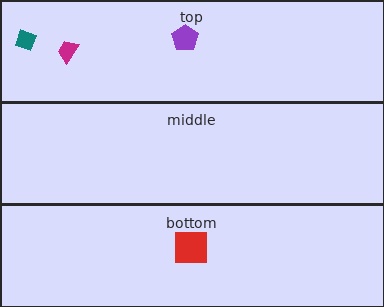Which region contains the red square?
The bottom region.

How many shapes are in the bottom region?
1.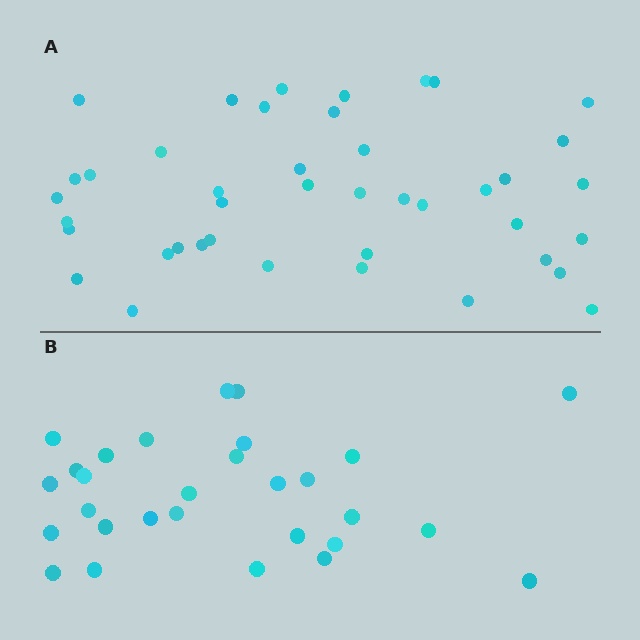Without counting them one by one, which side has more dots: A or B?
Region A (the top region) has more dots.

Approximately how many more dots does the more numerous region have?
Region A has approximately 15 more dots than region B.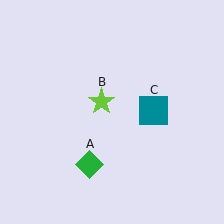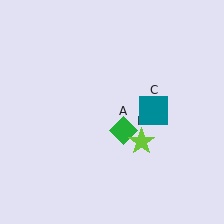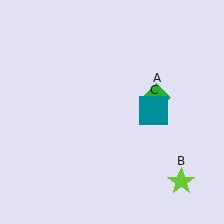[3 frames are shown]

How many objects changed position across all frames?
2 objects changed position: green diamond (object A), lime star (object B).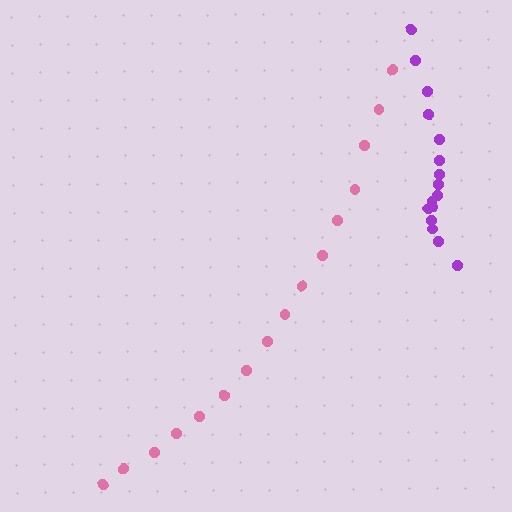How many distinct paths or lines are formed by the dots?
There are 2 distinct paths.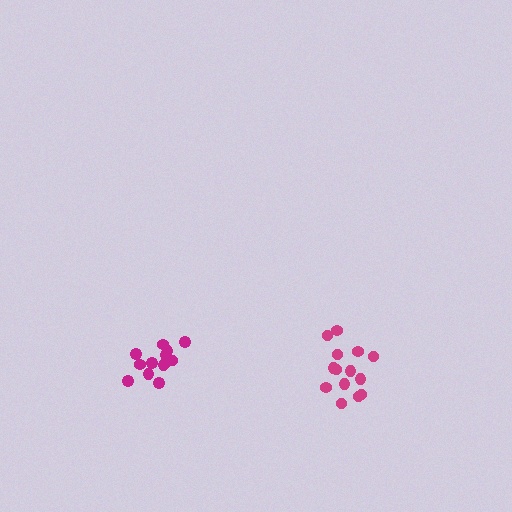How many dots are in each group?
Group 1: 13 dots, Group 2: 14 dots (27 total).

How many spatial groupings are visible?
There are 2 spatial groupings.